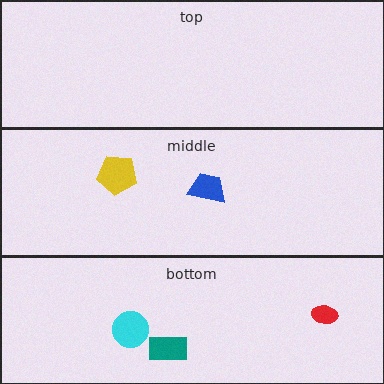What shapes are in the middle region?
The blue trapezoid, the yellow pentagon.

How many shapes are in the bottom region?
3.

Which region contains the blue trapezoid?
The middle region.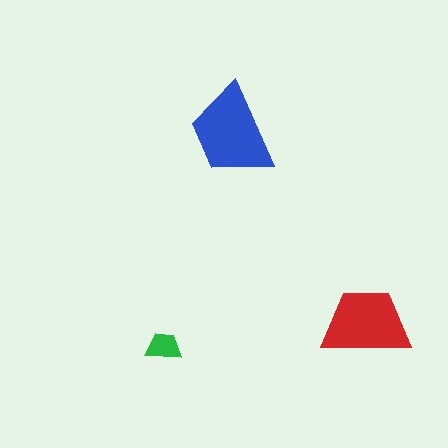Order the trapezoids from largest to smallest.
the blue one, the red one, the green one.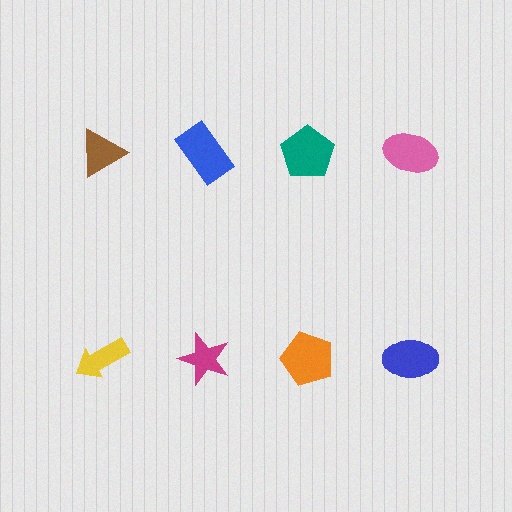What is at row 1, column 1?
A brown triangle.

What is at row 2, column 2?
A magenta star.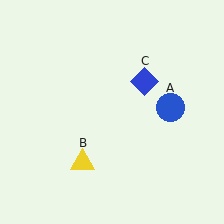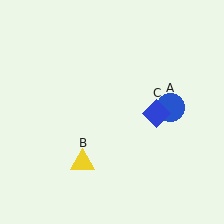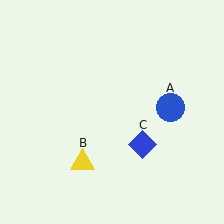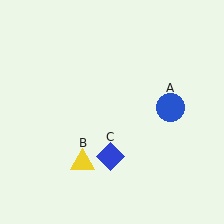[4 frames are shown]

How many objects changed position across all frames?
1 object changed position: blue diamond (object C).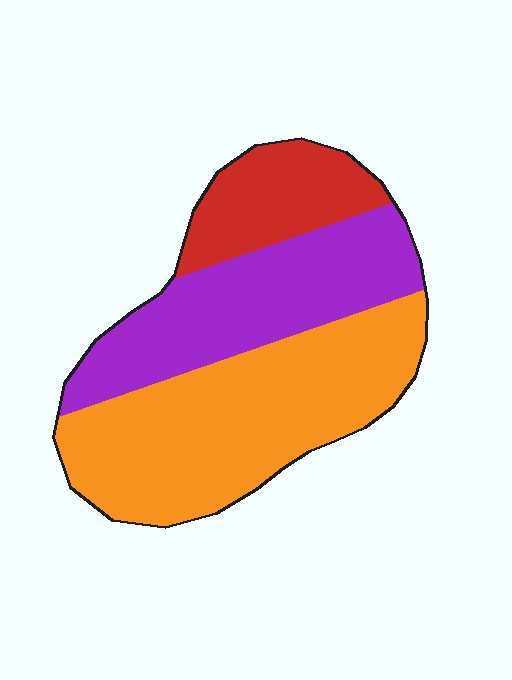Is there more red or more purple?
Purple.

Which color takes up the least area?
Red, at roughly 20%.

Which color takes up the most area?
Orange, at roughly 50%.